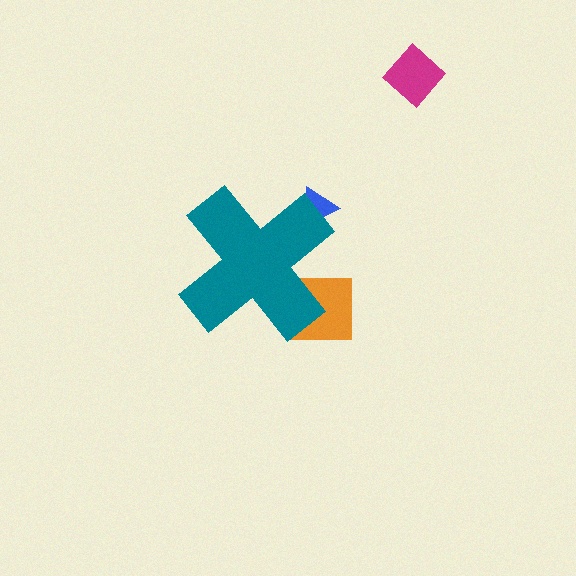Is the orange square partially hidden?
Yes, the orange square is partially hidden behind the teal cross.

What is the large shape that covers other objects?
A teal cross.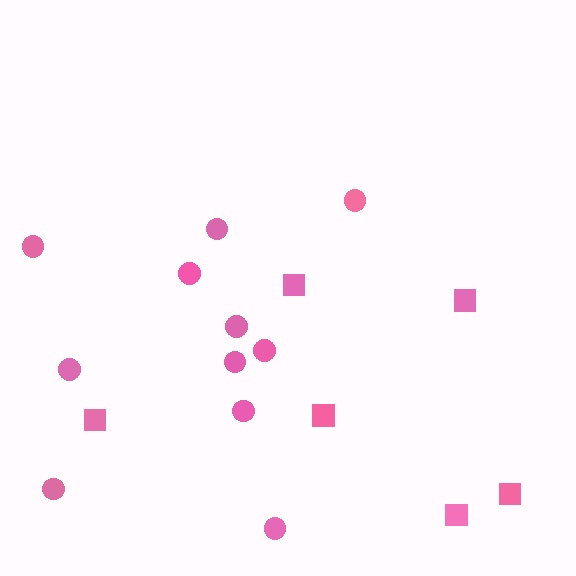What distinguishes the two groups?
There are 2 groups: one group of circles (11) and one group of squares (6).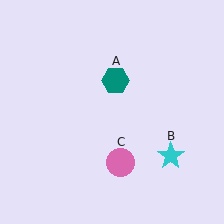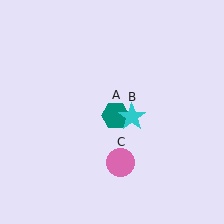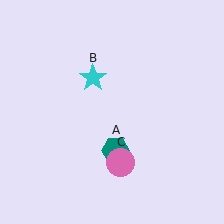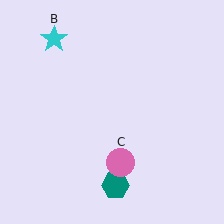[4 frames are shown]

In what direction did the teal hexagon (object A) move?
The teal hexagon (object A) moved down.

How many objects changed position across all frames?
2 objects changed position: teal hexagon (object A), cyan star (object B).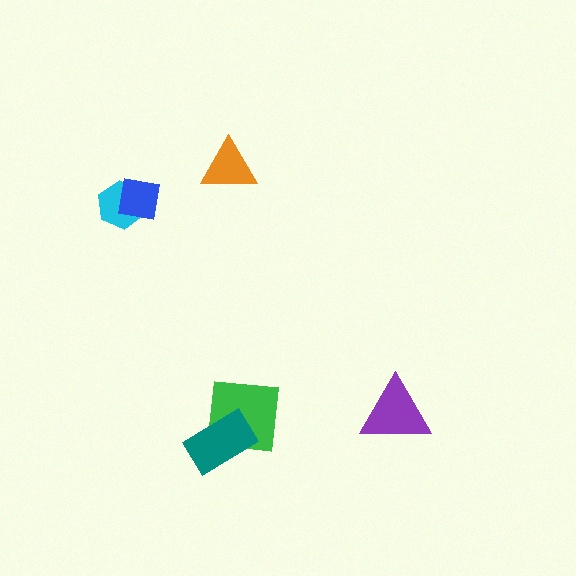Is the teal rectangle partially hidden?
No, no other shape covers it.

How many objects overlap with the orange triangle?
0 objects overlap with the orange triangle.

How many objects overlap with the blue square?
1 object overlaps with the blue square.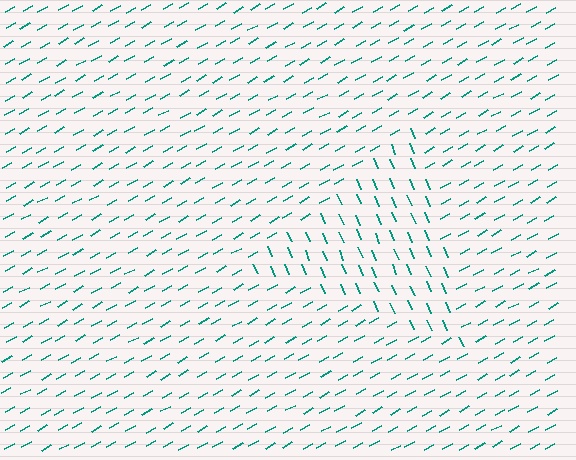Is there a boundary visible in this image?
Yes, there is a texture boundary formed by a change in line orientation.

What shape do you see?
I see a triangle.